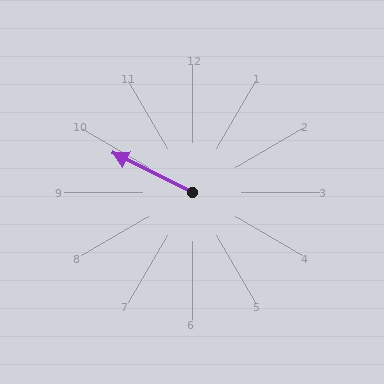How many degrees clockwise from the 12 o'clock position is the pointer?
Approximately 296 degrees.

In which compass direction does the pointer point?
Northwest.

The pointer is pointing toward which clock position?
Roughly 10 o'clock.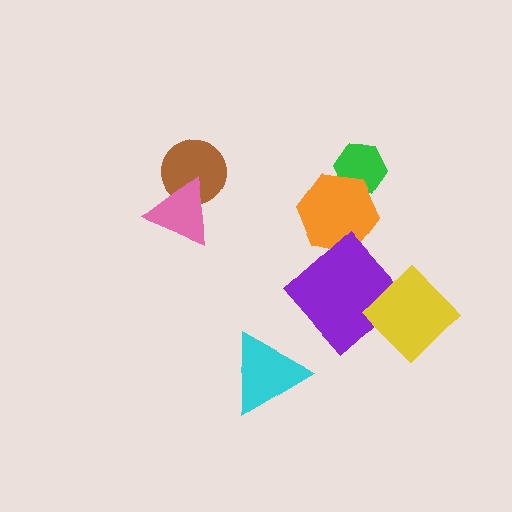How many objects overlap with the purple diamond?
1 object overlaps with the purple diamond.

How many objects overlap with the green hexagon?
1 object overlaps with the green hexagon.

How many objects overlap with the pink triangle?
1 object overlaps with the pink triangle.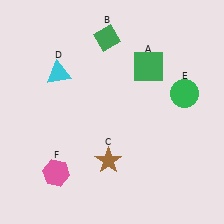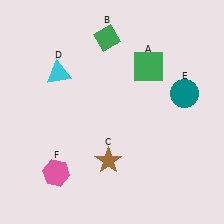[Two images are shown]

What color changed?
The circle (E) changed from green in Image 1 to teal in Image 2.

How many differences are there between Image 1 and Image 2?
There is 1 difference between the two images.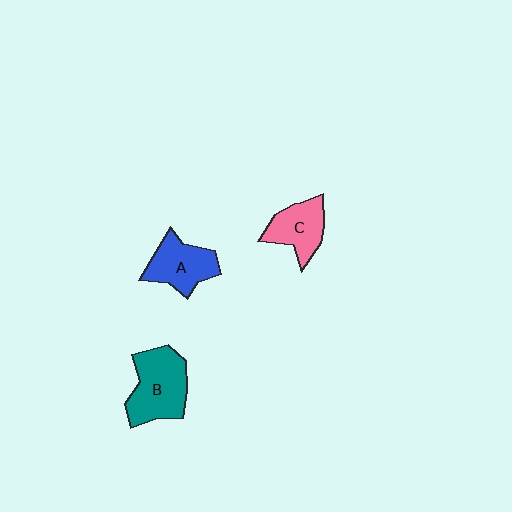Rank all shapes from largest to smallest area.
From largest to smallest: B (teal), A (blue), C (pink).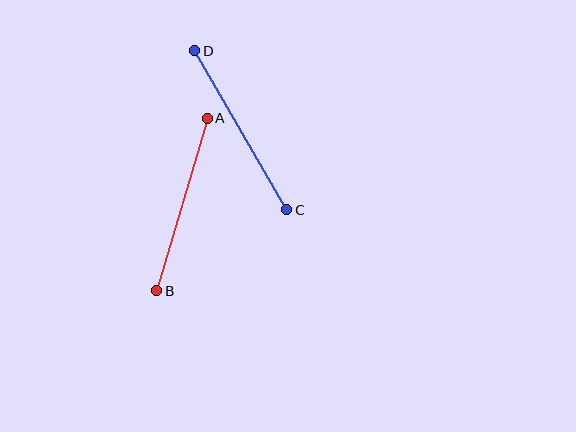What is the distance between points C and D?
The distance is approximately 184 pixels.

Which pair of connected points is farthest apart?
Points C and D are farthest apart.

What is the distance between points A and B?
The distance is approximately 179 pixels.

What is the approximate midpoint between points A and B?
The midpoint is at approximately (182, 205) pixels.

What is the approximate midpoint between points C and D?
The midpoint is at approximately (241, 130) pixels.